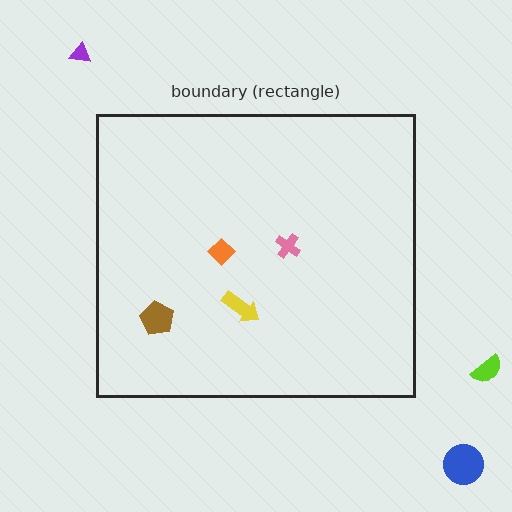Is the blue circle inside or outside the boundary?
Outside.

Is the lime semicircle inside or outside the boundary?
Outside.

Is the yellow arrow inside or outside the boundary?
Inside.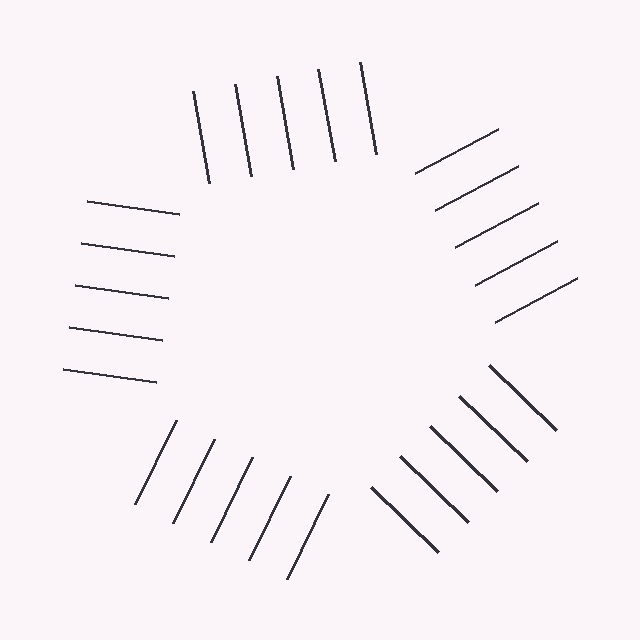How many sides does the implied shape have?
5 sides — the line-ends trace a pentagon.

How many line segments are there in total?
25 — 5 along each of the 5 edges.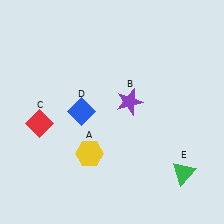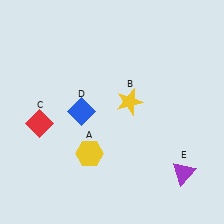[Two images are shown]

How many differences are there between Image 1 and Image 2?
There are 2 differences between the two images.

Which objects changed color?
B changed from purple to yellow. E changed from green to purple.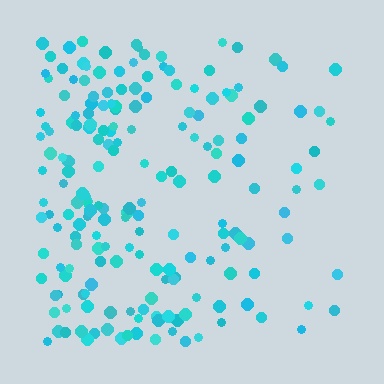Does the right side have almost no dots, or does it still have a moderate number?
Still a moderate number, just noticeably fewer than the left.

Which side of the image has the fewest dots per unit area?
The right.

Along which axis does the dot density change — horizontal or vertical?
Horizontal.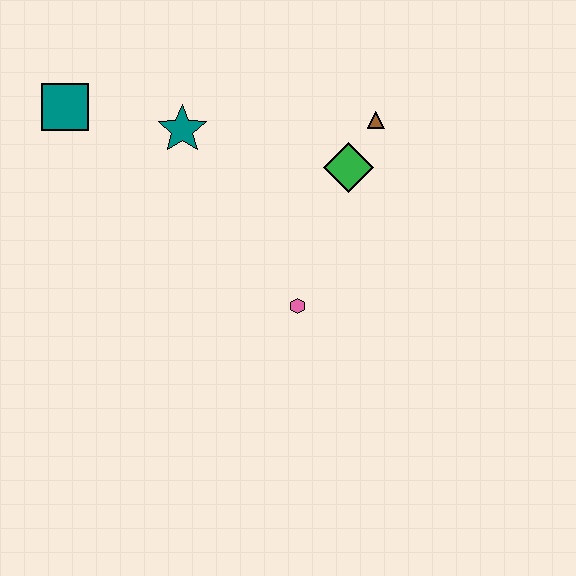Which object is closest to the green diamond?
The brown triangle is closest to the green diamond.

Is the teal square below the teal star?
No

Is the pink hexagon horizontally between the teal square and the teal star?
No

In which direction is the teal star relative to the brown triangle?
The teal star is to the left of the brown triangle.